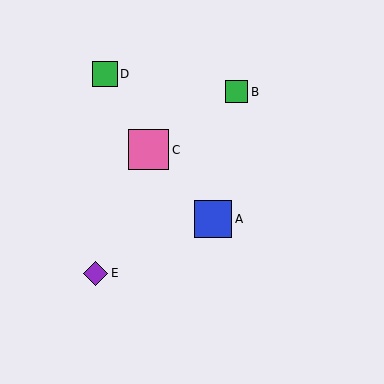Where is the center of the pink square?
The center of the pink square is at (149, 150).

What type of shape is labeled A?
Shape A is a blue square.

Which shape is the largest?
The pink square (labeled C) is the largest.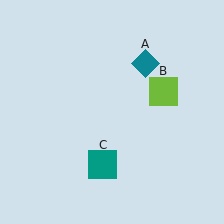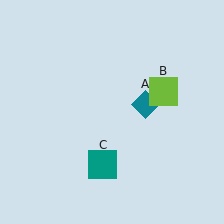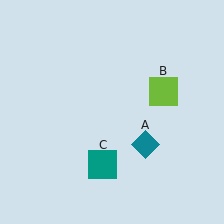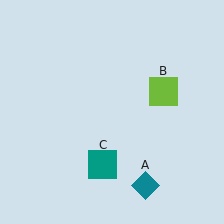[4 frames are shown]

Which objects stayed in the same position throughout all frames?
Lime square (object B) and teal square (object C) remained stationary.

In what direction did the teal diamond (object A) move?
The teal diamond (object A) moved down.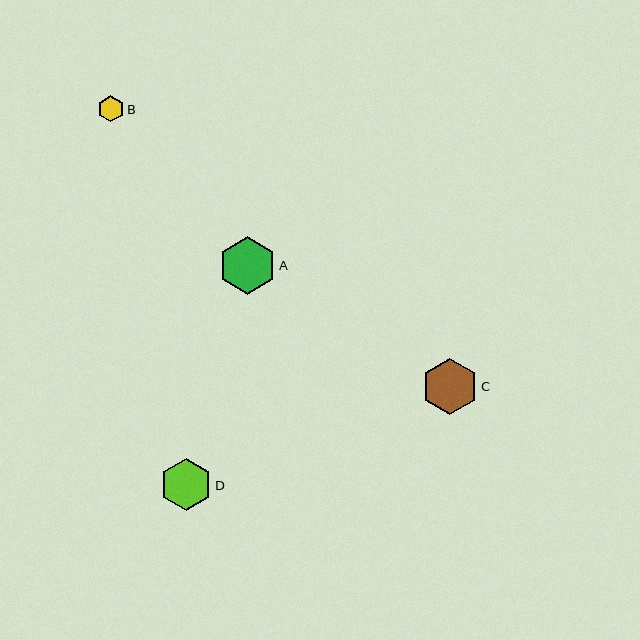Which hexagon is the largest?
Hexagon A is the largest with a size of approximately 58 pixels.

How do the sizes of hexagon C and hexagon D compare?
Hexagon C and hexagon D are approximately the same size.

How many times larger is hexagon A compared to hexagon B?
Hexagon A is approximately 2.2 times the size of hexagon B.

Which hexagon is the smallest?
Hexagon B is the smallest with a size of approximately 26 pixels.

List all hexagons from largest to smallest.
From largest to smallest: A, C, D, B.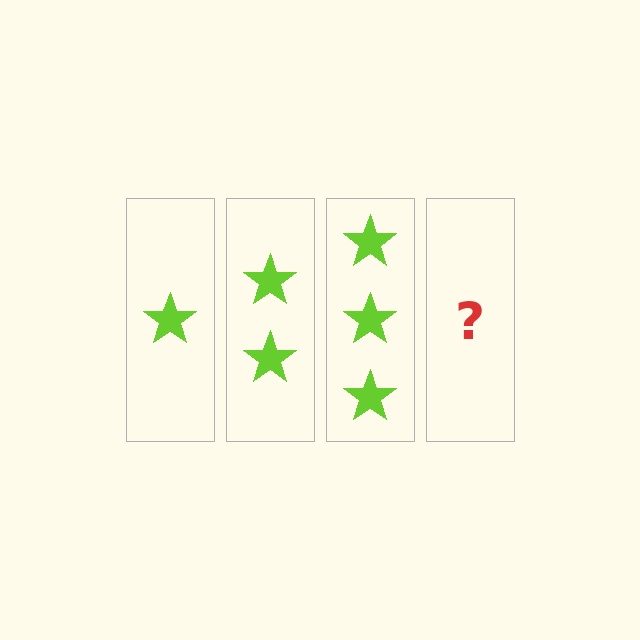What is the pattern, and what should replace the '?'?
The pattern is that each step adds one more star. The '?' should be 4 stars.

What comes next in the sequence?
The next element should be 4 stars.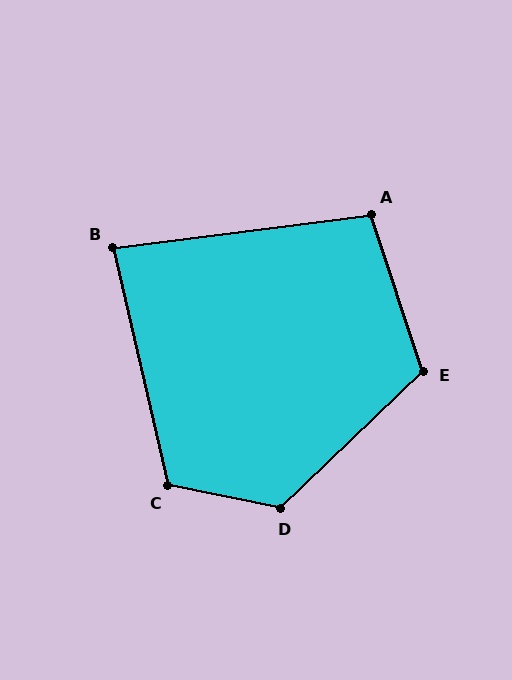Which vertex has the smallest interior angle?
B, at approximately 84 degrees.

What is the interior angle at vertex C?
Approximately 114 degrees (obtuse).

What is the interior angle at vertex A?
Approximately 101 degrees (obtuse).